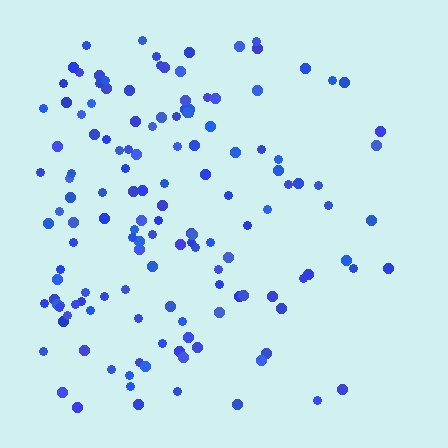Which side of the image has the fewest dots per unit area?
The right.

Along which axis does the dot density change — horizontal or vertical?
Horizontal.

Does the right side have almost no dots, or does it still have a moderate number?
Still a moderate number, just noticeably fewer than the left.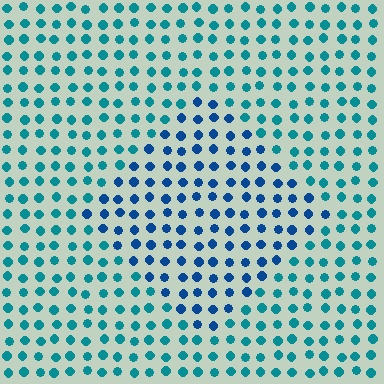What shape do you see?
I see a diamond.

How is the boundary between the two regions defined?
The boundary is defined purely by a slight shift in hue (about 30 degrees). Spacing, size, and orientation are identical on both sides.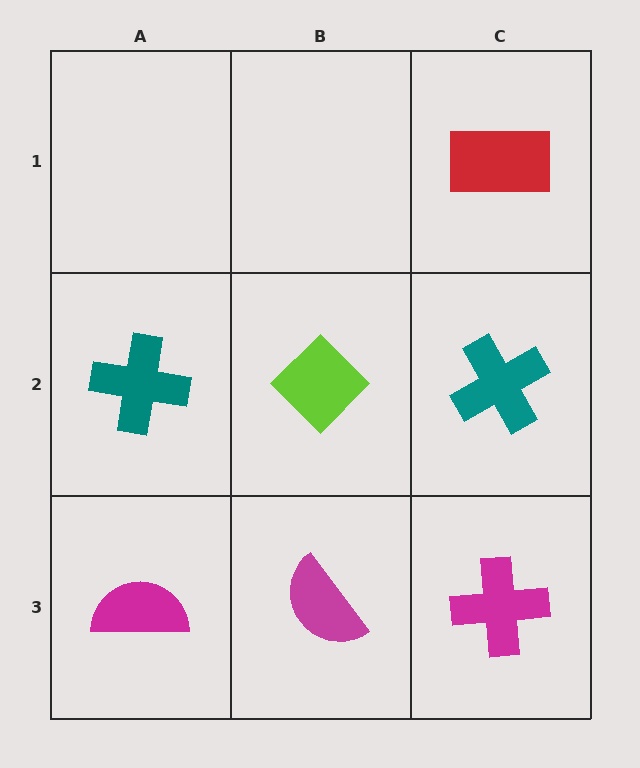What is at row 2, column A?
A teal cross.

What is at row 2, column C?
A teal cross.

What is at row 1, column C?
A red rectangle.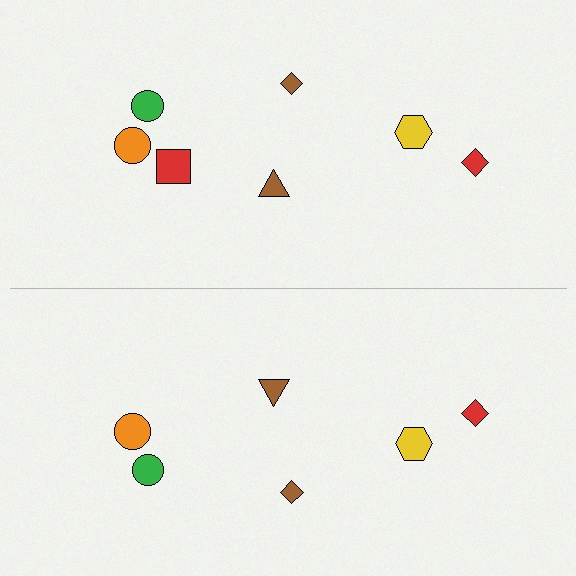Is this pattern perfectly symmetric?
No, the pattern is not perfectly symmetric. A red square is missing from the bottom side.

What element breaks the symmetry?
A red square is missing from the bottom side.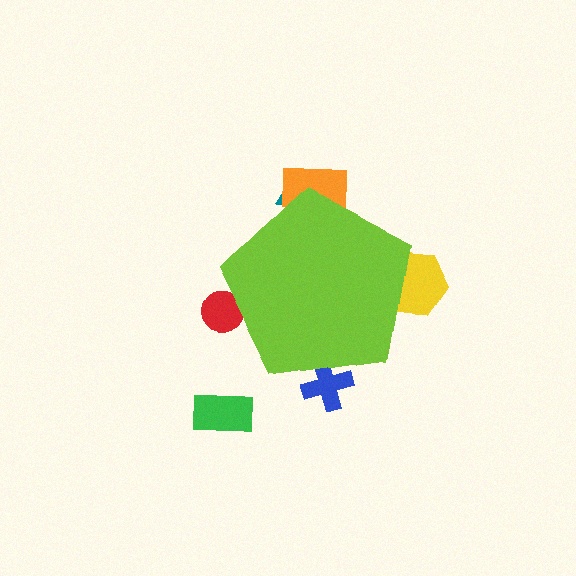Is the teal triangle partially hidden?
Yes, the teal triangle is partially hidden behind the lime pentagon.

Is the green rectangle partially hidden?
No, the green rectangle is fully visible.